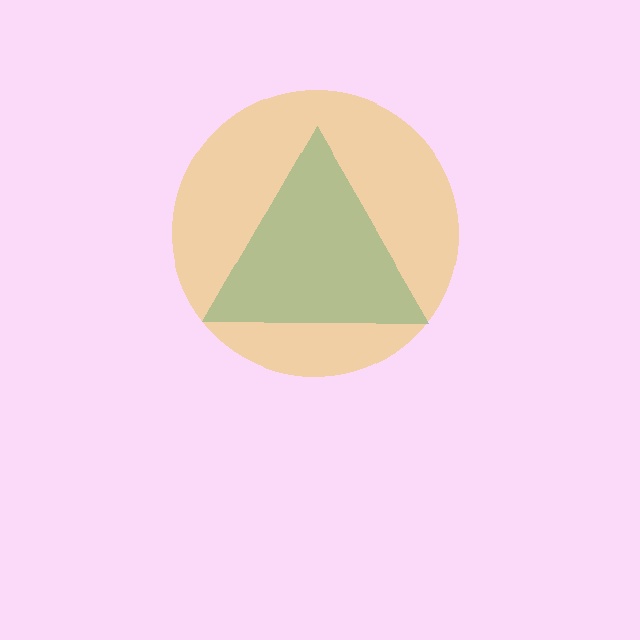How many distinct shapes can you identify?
There are 2 distinct shapes: a teal triangle, a yellow circle.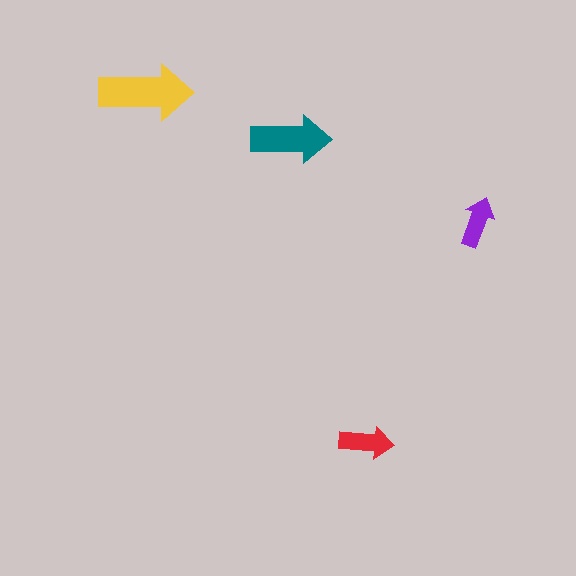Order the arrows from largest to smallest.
the yellow one, the teal one, the red one, the purple one.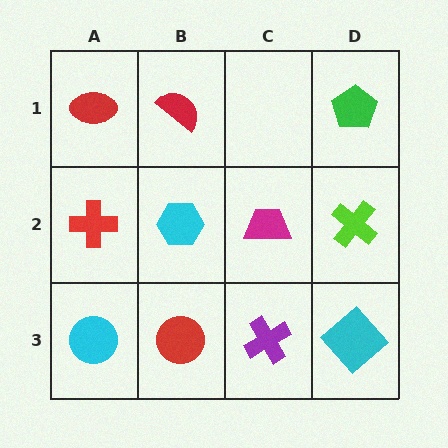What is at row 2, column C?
A magenta trapezoid.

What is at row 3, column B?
A red circle.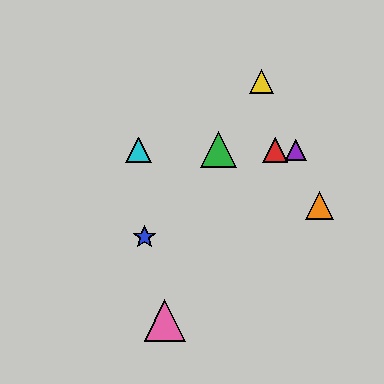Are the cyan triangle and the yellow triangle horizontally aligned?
No, the cyan triangle is at y≈150 and the yellow triangle is at y≈81.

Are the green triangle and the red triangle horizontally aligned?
Yes, both are at y≈150.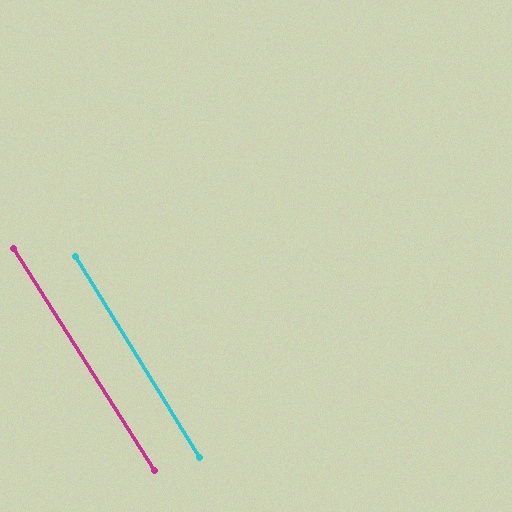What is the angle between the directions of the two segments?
Approximately 1 degree.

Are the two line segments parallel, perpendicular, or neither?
Parallel — their directions differ by only 0.6°.